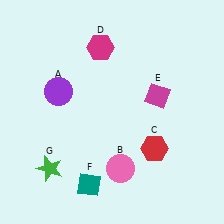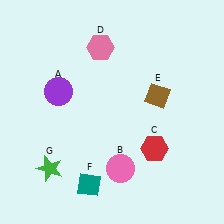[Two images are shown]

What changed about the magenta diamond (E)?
In Image 1, E is magenta. In Image 2, it changed to brown.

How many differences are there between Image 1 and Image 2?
There are 2 differences between the two images.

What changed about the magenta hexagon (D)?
In Image 1, D is magenta. In Image 2, it changed to pink.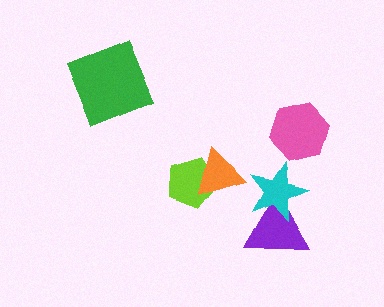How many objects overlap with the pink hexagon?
0 objects overlap with the pink hexagon.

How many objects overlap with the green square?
0 objects overlap with the green square.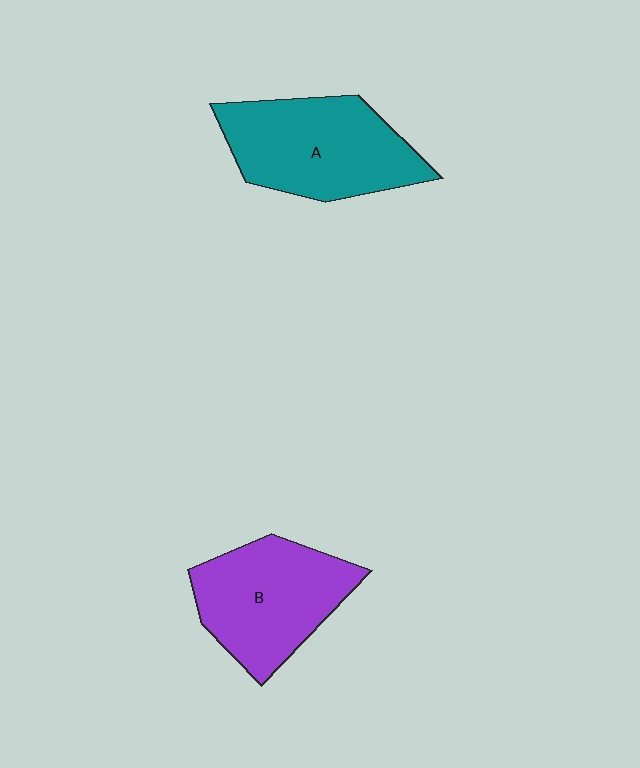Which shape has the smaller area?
Shape B (purple).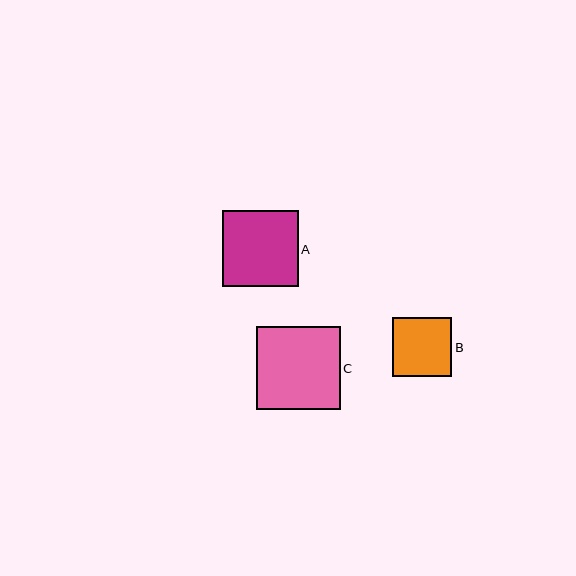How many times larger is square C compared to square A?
Square C is approximately 1.1 times the size of square A.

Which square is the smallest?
Square B is the smallest with a size of approximately 59 pixels.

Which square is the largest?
Square C is the largest with a size of approximately 83 pixels.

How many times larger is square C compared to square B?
Square C is approximately 1.4 times the size of square B.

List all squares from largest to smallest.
From largest to smallest: C, A, B.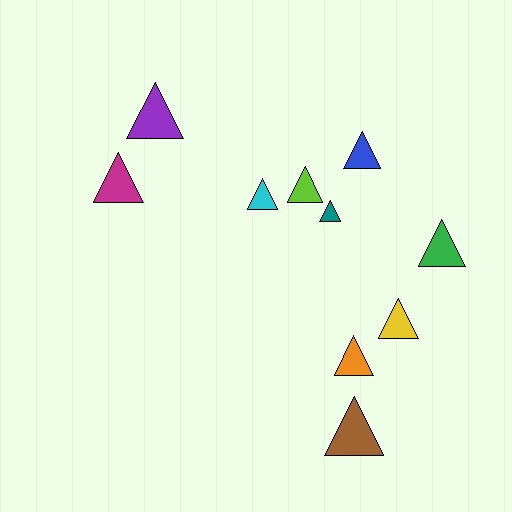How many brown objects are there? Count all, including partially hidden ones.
There is 1 brown object.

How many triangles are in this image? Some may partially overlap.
There are 10 triangles.